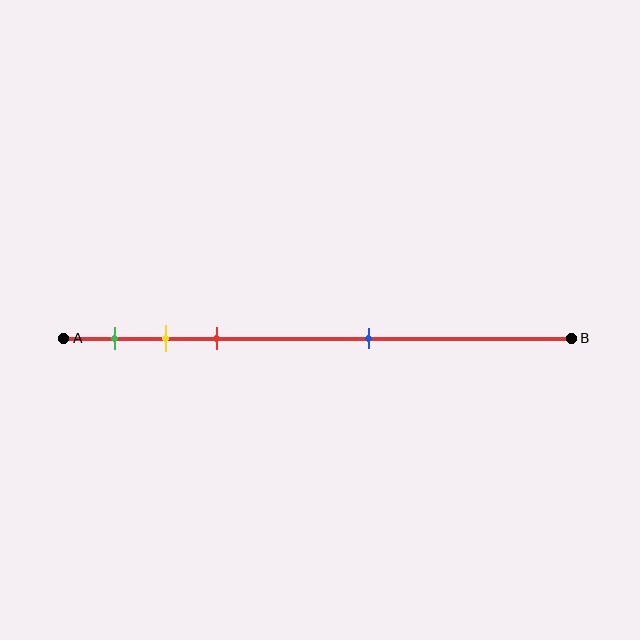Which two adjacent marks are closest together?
The yellow and red marks are the closest adjacent pair.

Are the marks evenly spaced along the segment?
No, the marks are not evenly spaced.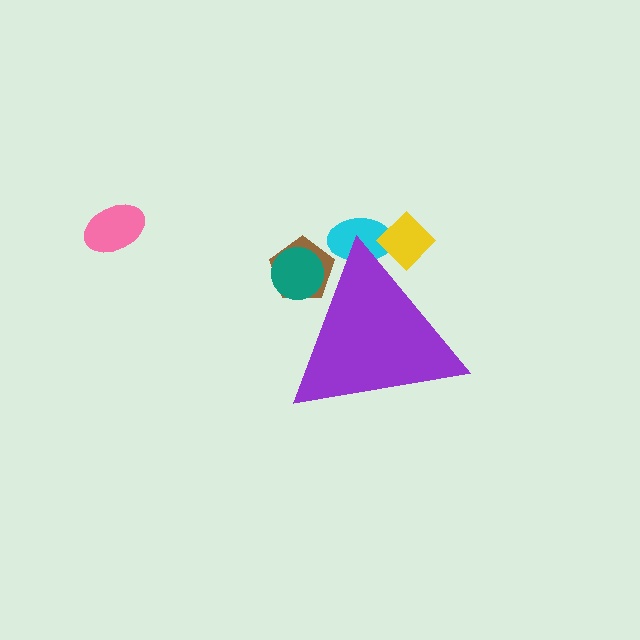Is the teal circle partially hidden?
Yes, the teal circle is partially hidden behind the purple triangle.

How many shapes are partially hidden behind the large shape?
4 shapes are partially hidden.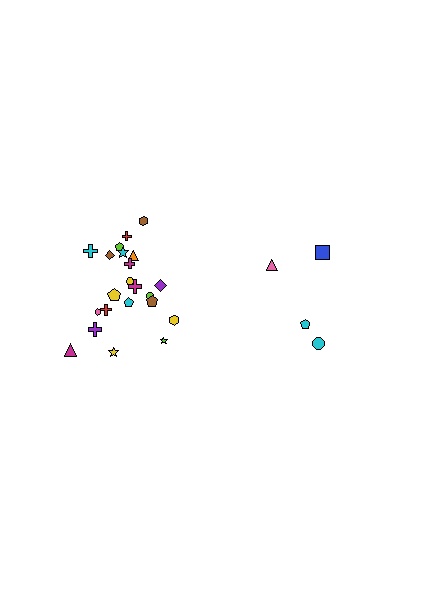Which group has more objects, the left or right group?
The left group.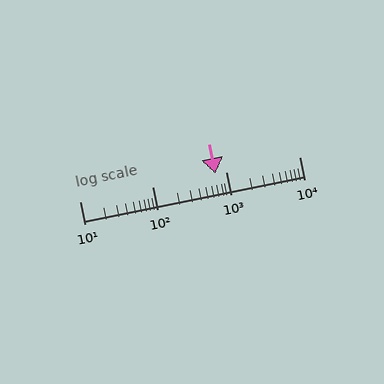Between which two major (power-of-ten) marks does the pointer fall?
The pointer is between 100 and 1000.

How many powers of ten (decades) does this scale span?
The scale spans 3 decades, from 10 to 10000.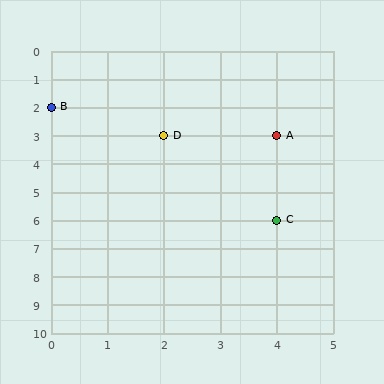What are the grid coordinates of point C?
Point C is at grid coordinates (4, 6).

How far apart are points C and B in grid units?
Points C and B are 4 columns and 4 rows apart (about 5.7 grid units diagonally).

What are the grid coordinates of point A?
Point A is at grid coordinates (4, 3).